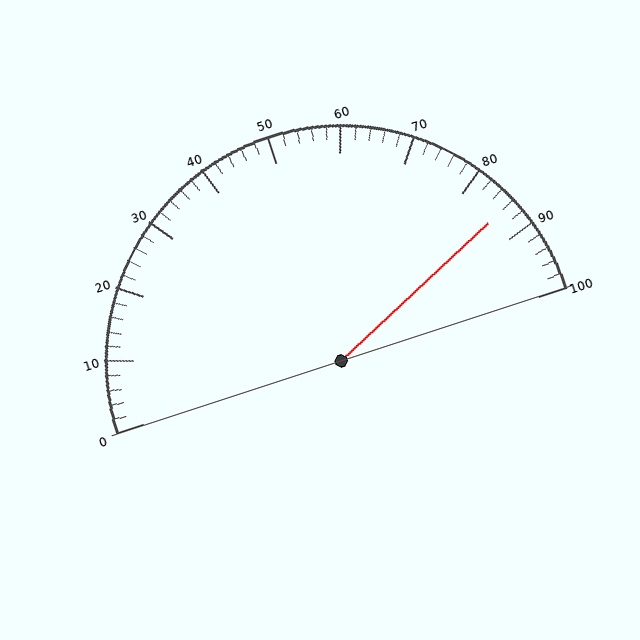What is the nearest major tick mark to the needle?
The nearest major tick mark is 90.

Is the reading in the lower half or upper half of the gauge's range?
The reading is in the upper half of the range (0 to 100).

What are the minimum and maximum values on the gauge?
The gauge ranges from 0 to 100.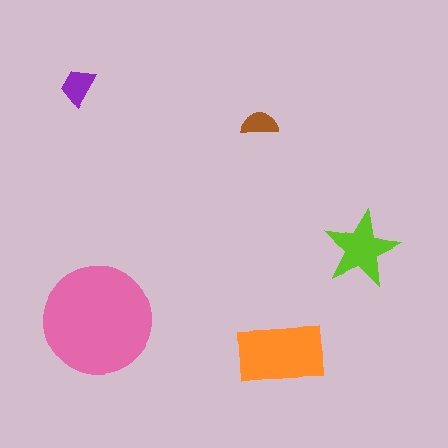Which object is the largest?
The pink circle.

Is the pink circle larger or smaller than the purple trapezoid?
Larger.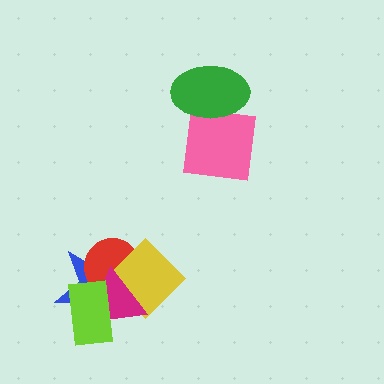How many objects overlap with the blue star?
4 objects overlap with the blue star.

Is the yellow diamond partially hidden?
Yes, it is partially covered by another shape.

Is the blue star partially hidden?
Yes, it is partially covered by another shape.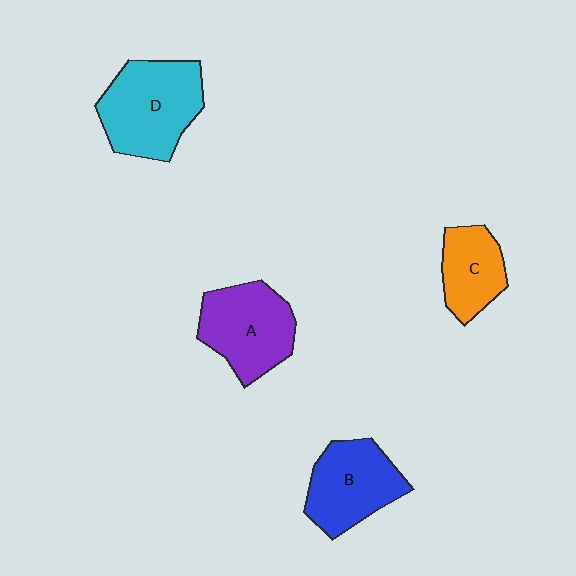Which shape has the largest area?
Shape D (cyan).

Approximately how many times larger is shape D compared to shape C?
Approximately 1.7 times.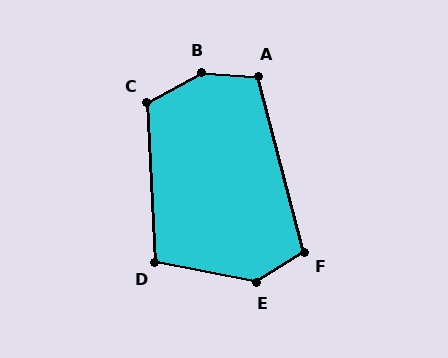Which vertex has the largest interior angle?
B, at approximately 148 degrees.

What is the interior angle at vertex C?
Approximately 116 degrees (obtuse).